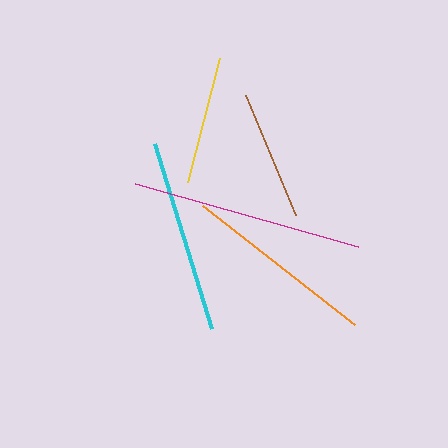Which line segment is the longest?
The magenta line is the longest at approximately 231 pixels.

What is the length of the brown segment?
The brown segment is approximately 130 pixels long.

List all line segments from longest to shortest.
From longest to shortest: magenta, cyan, orange, brown, yellow.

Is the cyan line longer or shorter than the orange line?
The cyan line is longer than the orange line.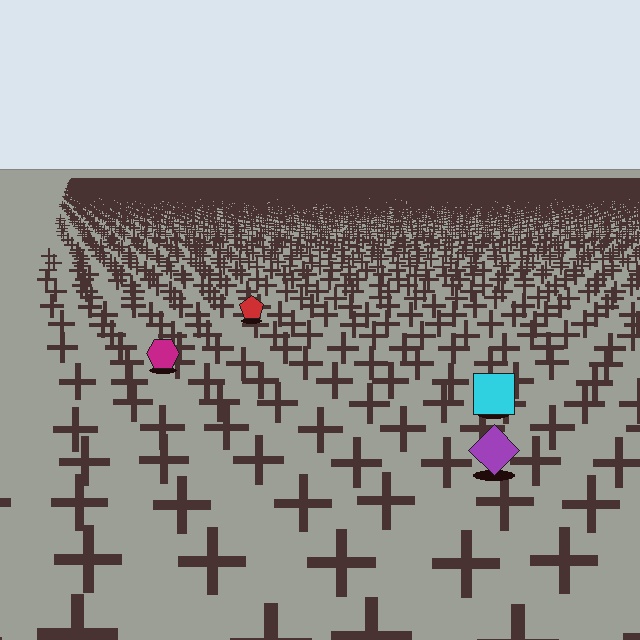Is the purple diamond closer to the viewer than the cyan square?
Yes. The purple diamond is closer — you can tell from the texture gradient: the ground texture is coarser near it.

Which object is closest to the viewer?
The purple diamond is closest. The texture marks near it are larger and more spread out.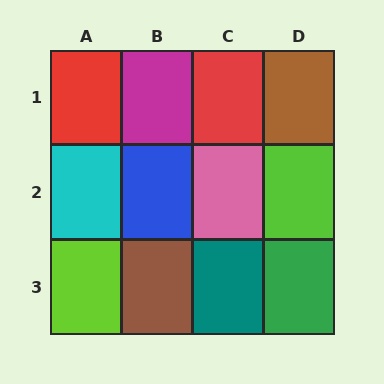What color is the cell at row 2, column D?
Lime.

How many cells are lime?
2 cells are lime.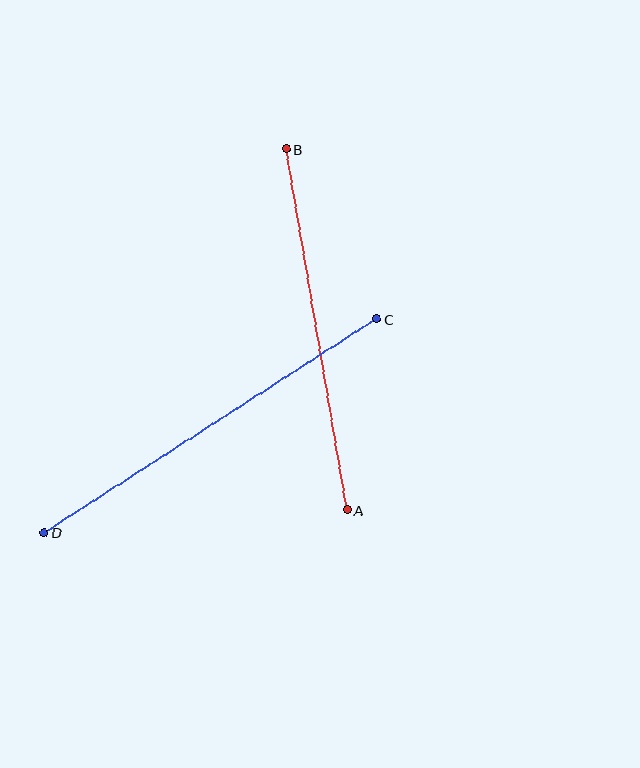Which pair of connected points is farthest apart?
Points C and D are farthest apart.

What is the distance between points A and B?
The distance is approximately 366 pixels.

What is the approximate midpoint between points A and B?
The midpoint is at approximately (317, 330) pixels.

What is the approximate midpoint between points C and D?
The midpoint is at approximately (210, 426) pixels.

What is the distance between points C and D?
The distance is approximately 395 pixels.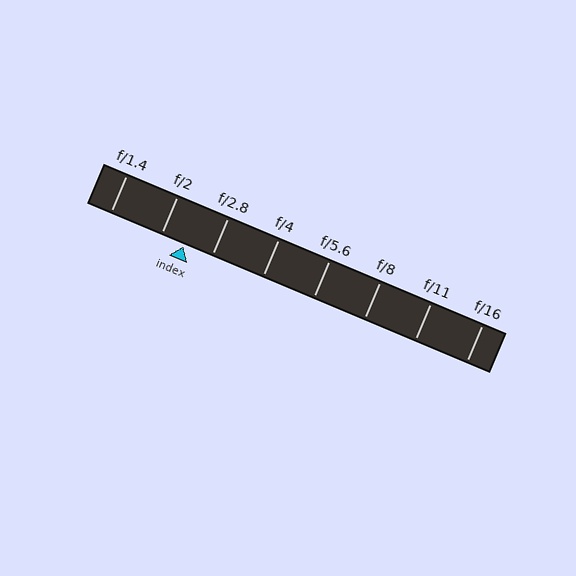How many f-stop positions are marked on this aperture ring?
There are 8 f-stop positions marked.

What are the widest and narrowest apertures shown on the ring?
The widest aperture shown is f/1.4 and the narrowest is f/16.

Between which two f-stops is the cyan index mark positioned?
The index mark is between f/2 and f/2.8.